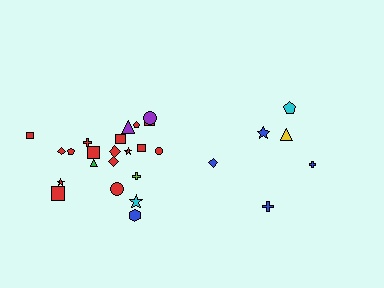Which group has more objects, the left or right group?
The left group.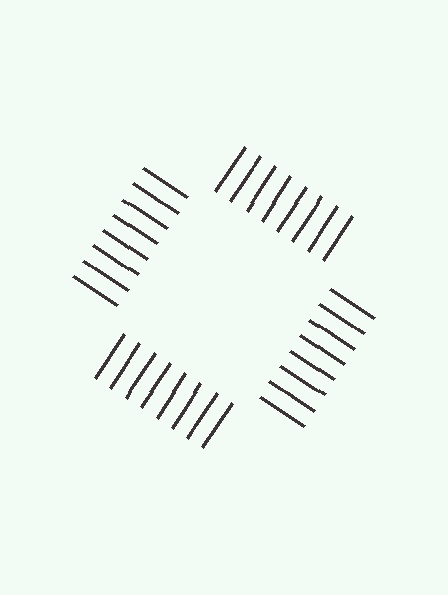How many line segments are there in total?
32 — 8 along each of the 4 edges.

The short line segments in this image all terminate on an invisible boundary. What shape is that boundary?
An illusory square — the line segments terminate on its edges but no continuous stroke is drawn.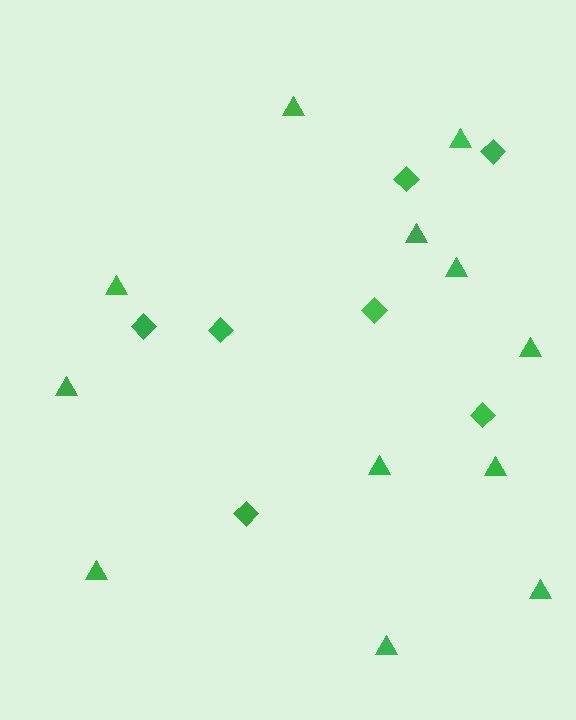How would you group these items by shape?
There are 2 groups: one group of triangles (12) and one group of diamonds (7).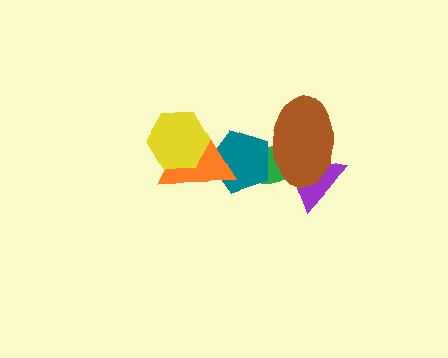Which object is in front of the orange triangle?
The yellow hexagon is in front of the orange triangle.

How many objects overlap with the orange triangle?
2 objects overlap with the orange triangle.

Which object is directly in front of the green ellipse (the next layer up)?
The teal pentagon is directly in front of the green ellipse.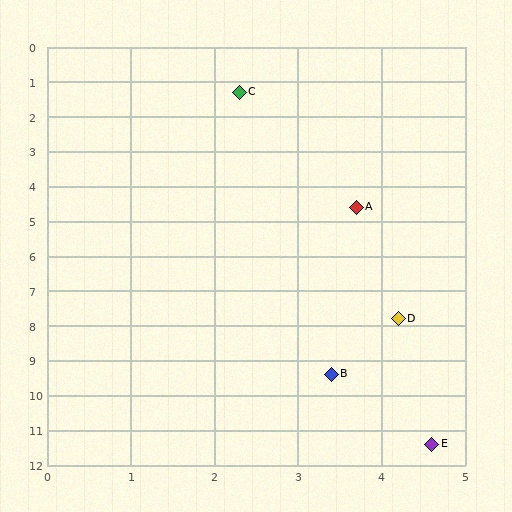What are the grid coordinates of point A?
Point A is at approximately (3.7, 4.6).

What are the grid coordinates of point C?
Point C is at approximately (2.3, 1.3).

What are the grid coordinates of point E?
Point E is at approximately (4.6, 11.4).